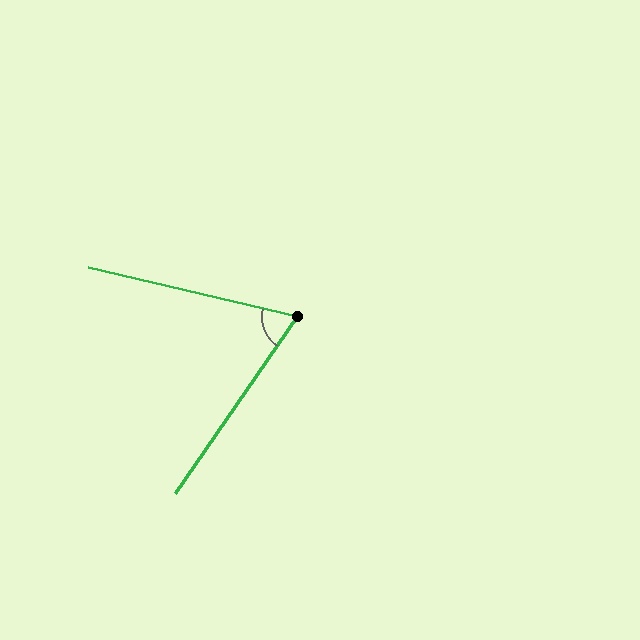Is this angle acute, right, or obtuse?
It is acute.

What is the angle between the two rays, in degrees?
Approximately 69 degrees.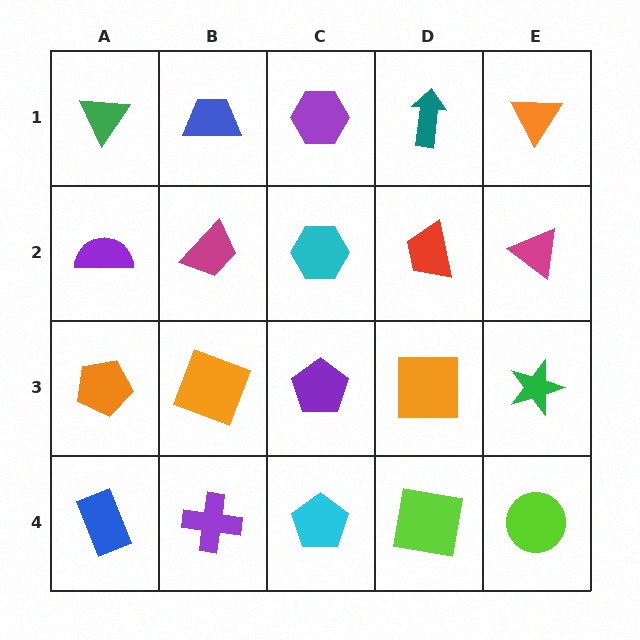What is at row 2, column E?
A magenta triangle.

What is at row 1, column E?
An orange triangle.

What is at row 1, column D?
A teal arrow.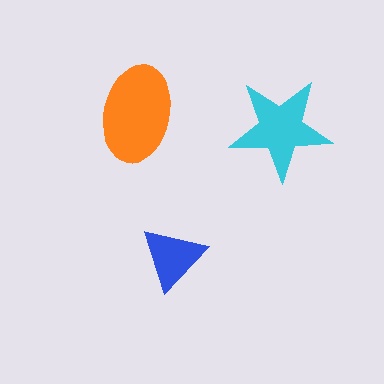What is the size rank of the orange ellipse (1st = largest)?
1st.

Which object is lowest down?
The blue triangle is bottommost.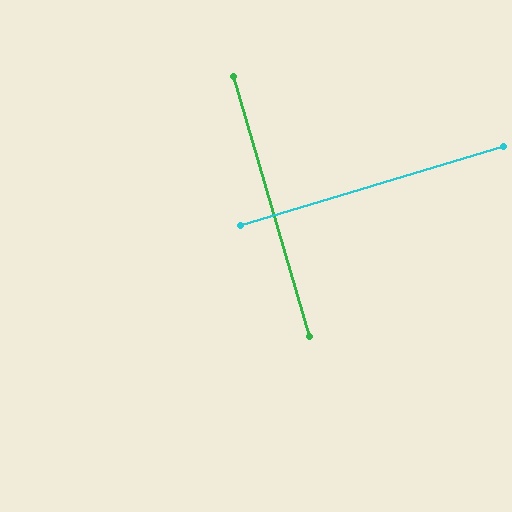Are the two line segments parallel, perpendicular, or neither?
Perpendicular — they meet at approximately 89°.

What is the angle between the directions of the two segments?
Approximately 89 degrees.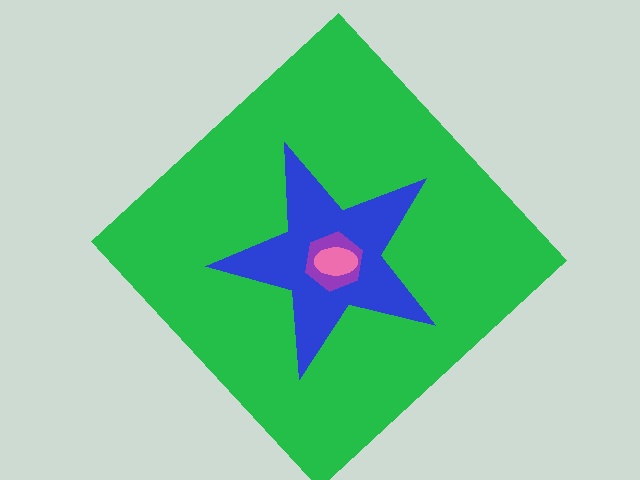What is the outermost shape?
The green diamond.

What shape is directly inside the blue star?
The purple hexagon.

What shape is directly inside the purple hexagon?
The pink ellipse.